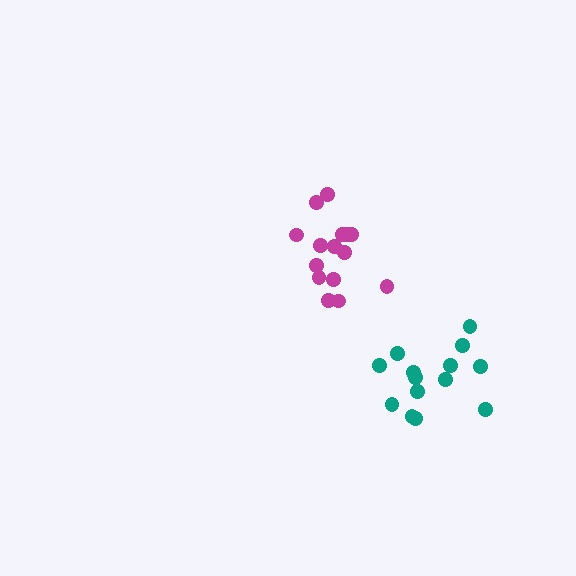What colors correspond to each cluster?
The clusters are colored: magenta, teal.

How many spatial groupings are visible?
There are 2 spatial groupings.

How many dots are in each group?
Group 1: 16 dots, Group 2: 14 dots (30 total).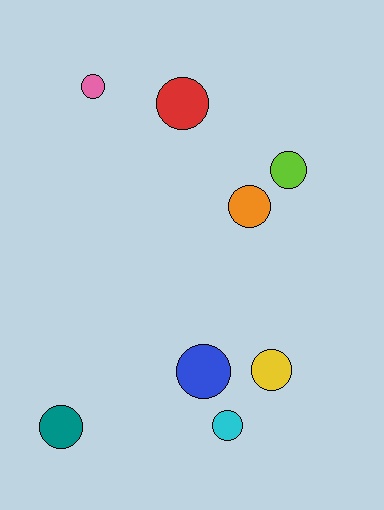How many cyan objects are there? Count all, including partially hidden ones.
There is 1 cyan object.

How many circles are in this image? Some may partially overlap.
There are 8 circles.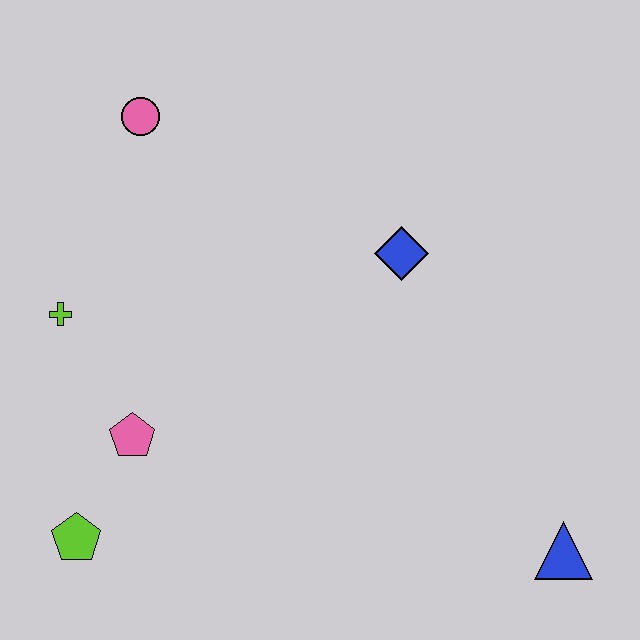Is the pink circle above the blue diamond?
Yes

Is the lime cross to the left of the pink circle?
Yes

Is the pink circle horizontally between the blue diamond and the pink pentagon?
Yes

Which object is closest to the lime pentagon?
The pink pentagon is closest to the lime pentagon.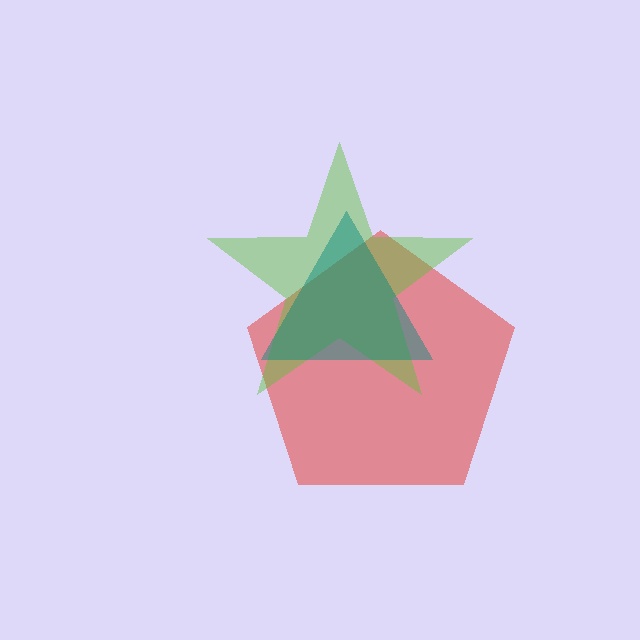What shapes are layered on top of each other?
The layered shapes are: a red pentagon, a lime star, a teal triangle.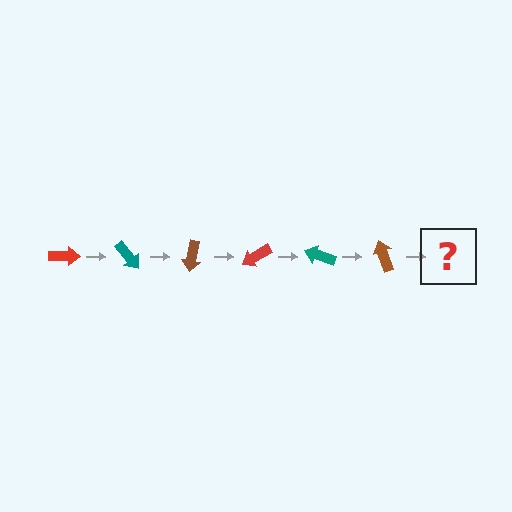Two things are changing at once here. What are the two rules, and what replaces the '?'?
The two rules are that it rotates 50 degrees each step and the color cycles through red, teal, and brown. The '?' should be a red arrow, rotated 300 degrees from the start.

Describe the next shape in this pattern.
It should be a red arrow, rotated 300 degrees from the start.